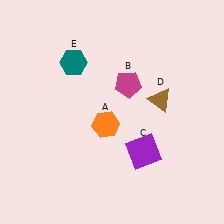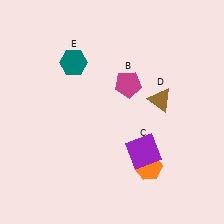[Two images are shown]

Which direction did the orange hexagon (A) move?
The orange hexagon (A) moved right.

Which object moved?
The orange hexagon (A) moved right.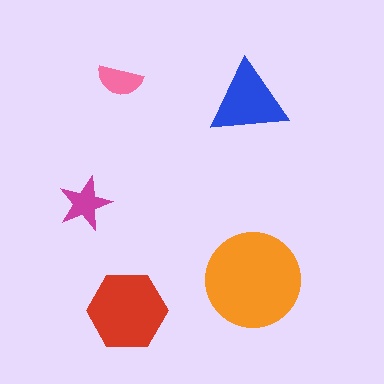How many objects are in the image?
There are 5 objects in the image.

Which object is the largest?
The orange circle.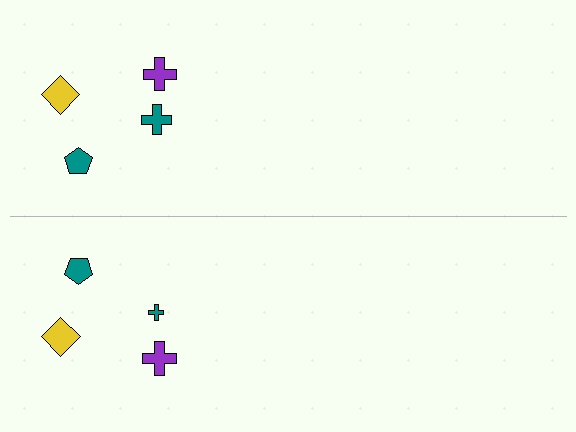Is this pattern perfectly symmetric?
No, the pattern is not perfectly symmetric. The teal cross on the bottom side has a different size than its mirror counterpart.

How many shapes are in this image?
There are 8 shapes in this image.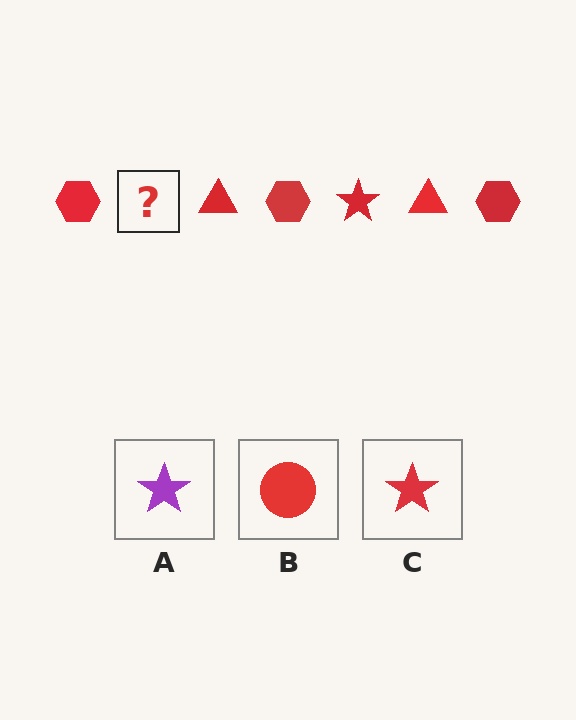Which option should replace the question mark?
Option C.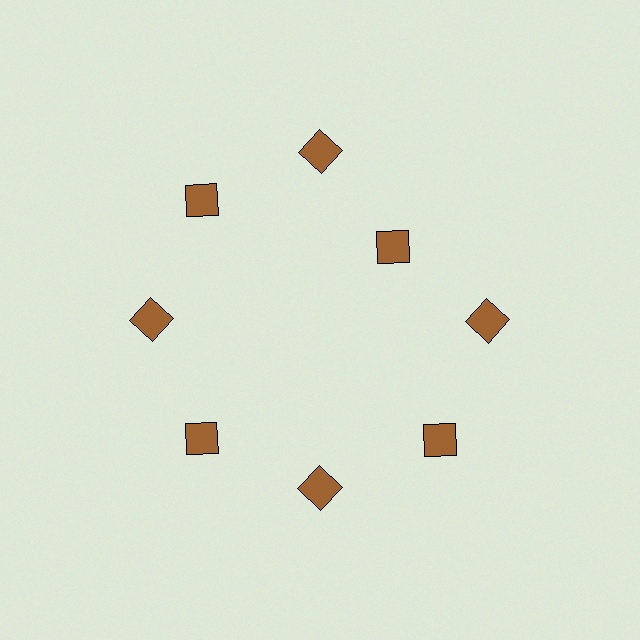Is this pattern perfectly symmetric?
No. The 8 brown squares are arranged in a ring, but one element near the 2 o'clock position is pulled inward toward the center, breaking the 8-fold rotational symmetry.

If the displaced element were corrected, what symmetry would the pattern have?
It would have 8-fold rotational symmetry — the pattern would map onto itself every 45 degrees.